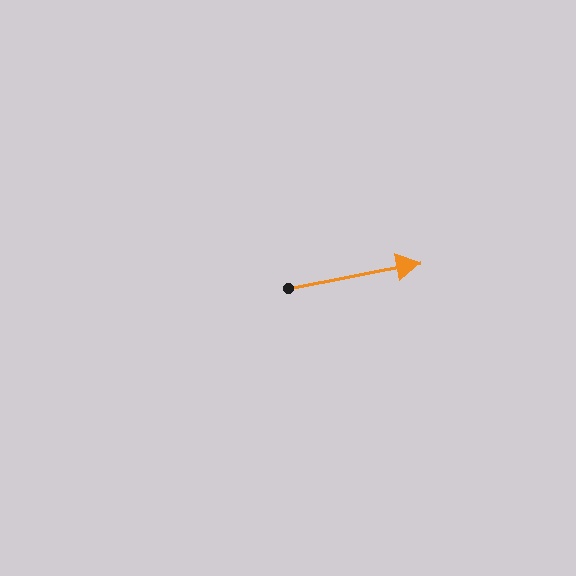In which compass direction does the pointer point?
East.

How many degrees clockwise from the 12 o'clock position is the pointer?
Approximately 79 degrees.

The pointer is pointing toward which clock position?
Roughly 3 o'clock.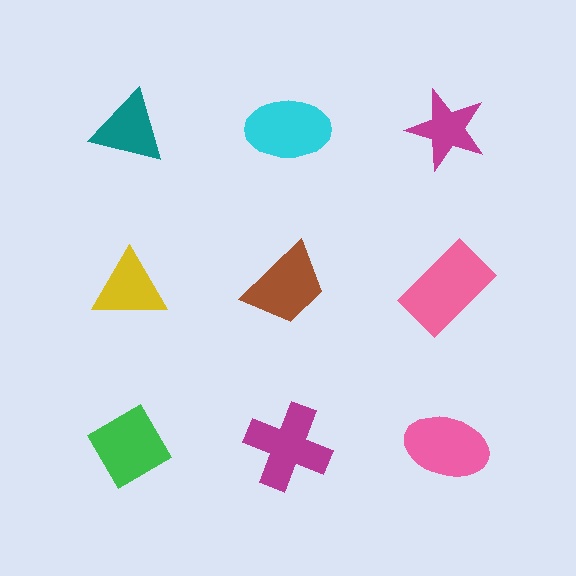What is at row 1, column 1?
A teal triangle.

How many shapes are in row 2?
3 shapes.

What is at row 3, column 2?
A magenta cross.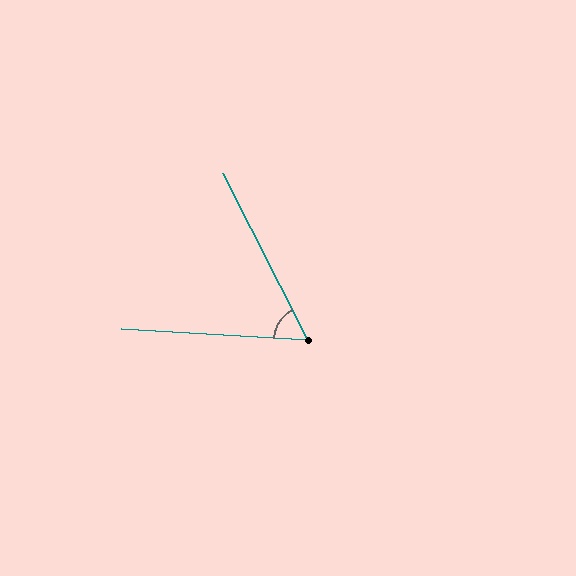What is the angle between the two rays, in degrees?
Approximately 60 degrees.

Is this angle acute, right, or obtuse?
It is acute.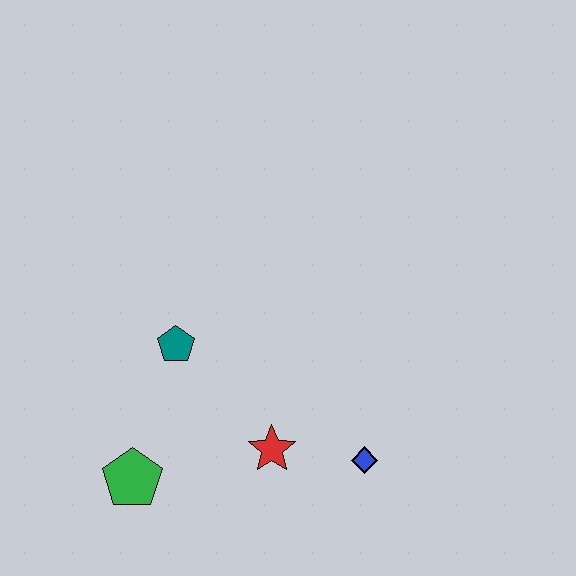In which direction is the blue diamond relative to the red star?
The blue diamond is to the right of the red star.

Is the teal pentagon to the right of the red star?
No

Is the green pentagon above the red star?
No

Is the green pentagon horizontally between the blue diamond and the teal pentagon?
No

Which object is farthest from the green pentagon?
The blue diamond is farthest from the green pentagon.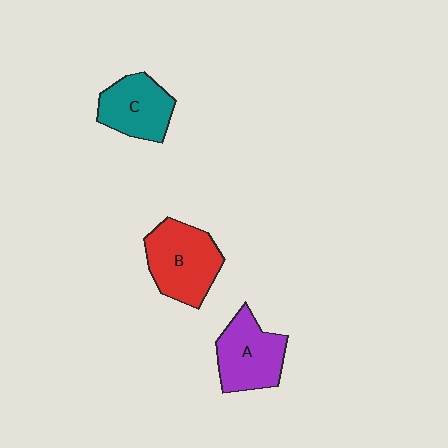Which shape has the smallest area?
Shape C (teal).